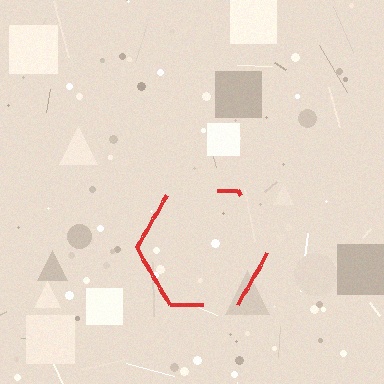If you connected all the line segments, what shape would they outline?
They would outline a hexagon.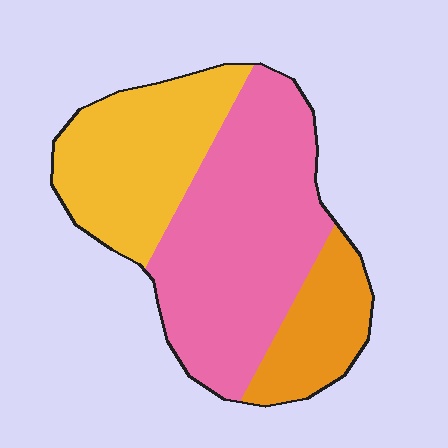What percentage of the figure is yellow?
Yellow covers roughly 30% of the figure.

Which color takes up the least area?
Orange, at roughly 15%.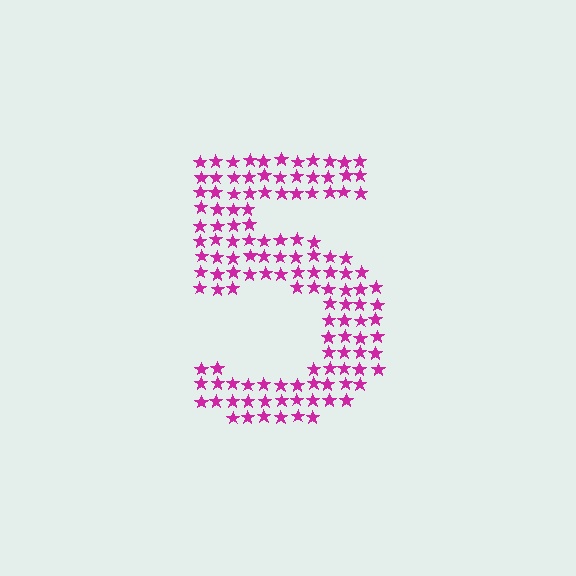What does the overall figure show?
The overall figure shows the digit 5.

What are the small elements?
The small elements are stars.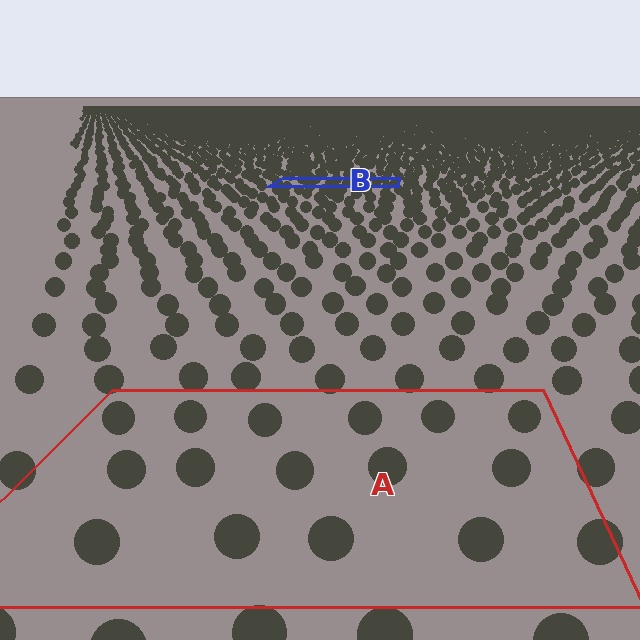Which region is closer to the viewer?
Region A is closer. The texture elements there are larger and more spread out.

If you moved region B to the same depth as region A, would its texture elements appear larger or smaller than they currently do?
They would appear larger. At a closer depth, the same texture elements are projected at a bigger on-screen size.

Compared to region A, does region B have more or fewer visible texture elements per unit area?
Region B has more texture elements per unit area — they are packed more densely because it is farther away.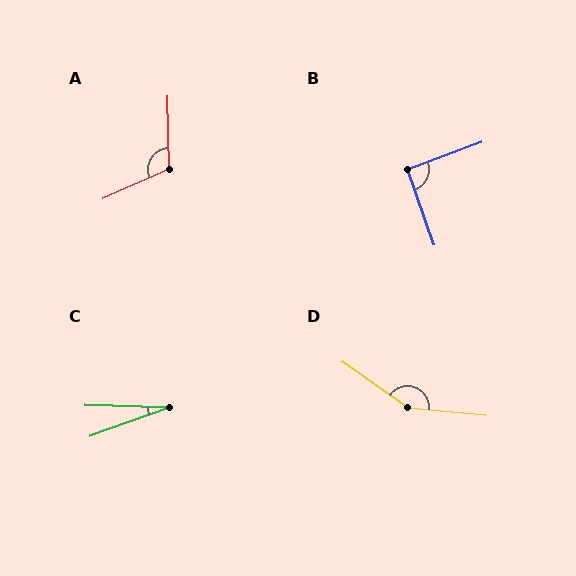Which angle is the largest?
D, at approximately 150 degrees.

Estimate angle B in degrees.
Approximately 90 degrees.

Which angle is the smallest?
C, at approximately 21 degrees.